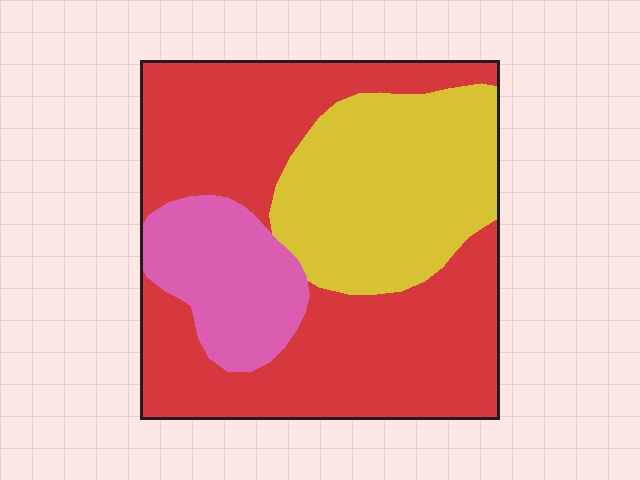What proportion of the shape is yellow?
Yellow covers roughly 30% of the shape.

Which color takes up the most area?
Red, at roughly 55%.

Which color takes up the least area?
Pink, at roughly 15%.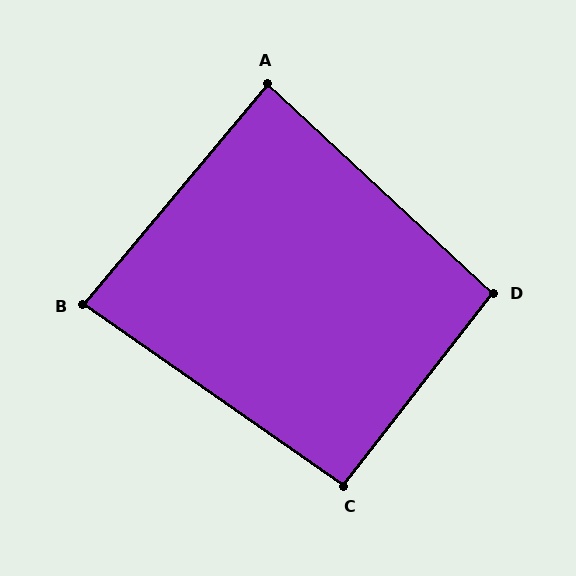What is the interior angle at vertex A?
Approximately 87 degrees (approximately right).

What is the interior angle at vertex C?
Approximately 93 degrees (approximately right).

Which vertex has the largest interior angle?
D, at approximately 95 degrees.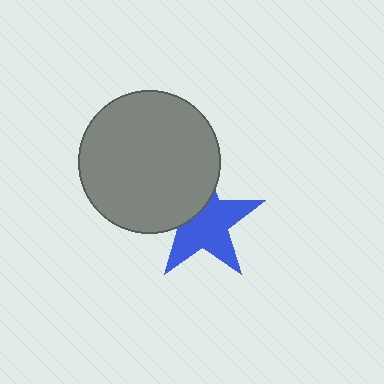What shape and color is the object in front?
The object in front is a gray circle.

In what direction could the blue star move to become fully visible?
The blue star could move toward the lower-right. That would shift it out from behind the gray circle entirely.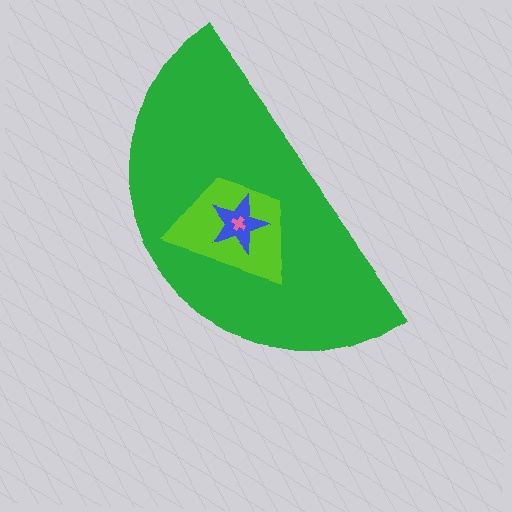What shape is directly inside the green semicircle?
The lime trapezoid.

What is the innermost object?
The pink cross.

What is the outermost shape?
The green semicircle.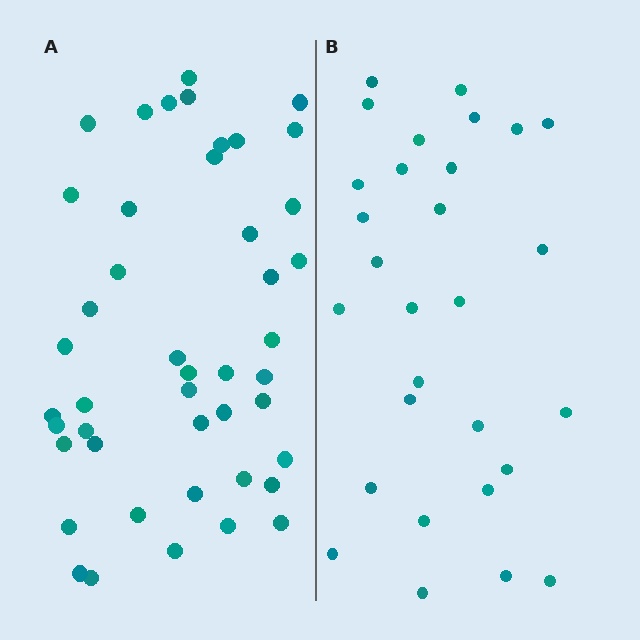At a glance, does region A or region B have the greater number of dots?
Region A (the left region) has more dots.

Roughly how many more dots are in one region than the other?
Region A has approximately 15 more dots than region B.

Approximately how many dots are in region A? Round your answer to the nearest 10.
About 40 dots. (The exact count is 45, which rounds to 40.)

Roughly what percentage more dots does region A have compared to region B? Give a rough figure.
About 55% more.